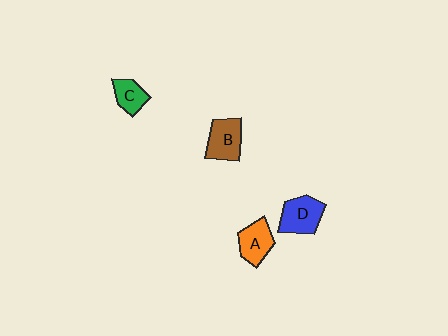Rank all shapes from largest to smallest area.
From largest to smallest: D (blue), B (brown), A (orange), C (green).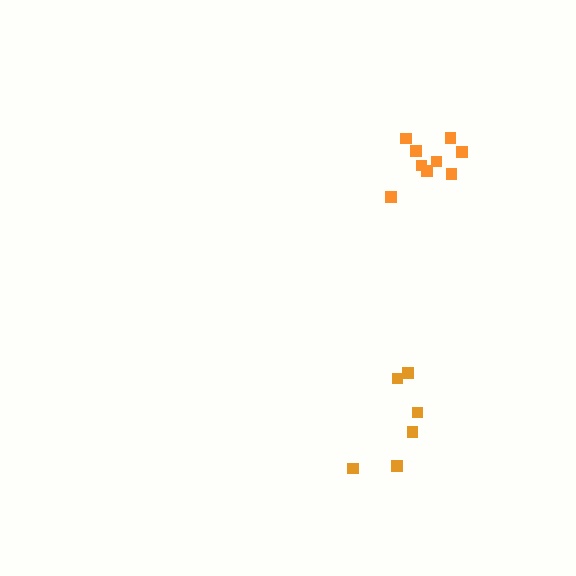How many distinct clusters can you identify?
There are 2 distinct clusters.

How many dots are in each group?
Group 1: 6 dots, Group 2: 9 dots (15 total).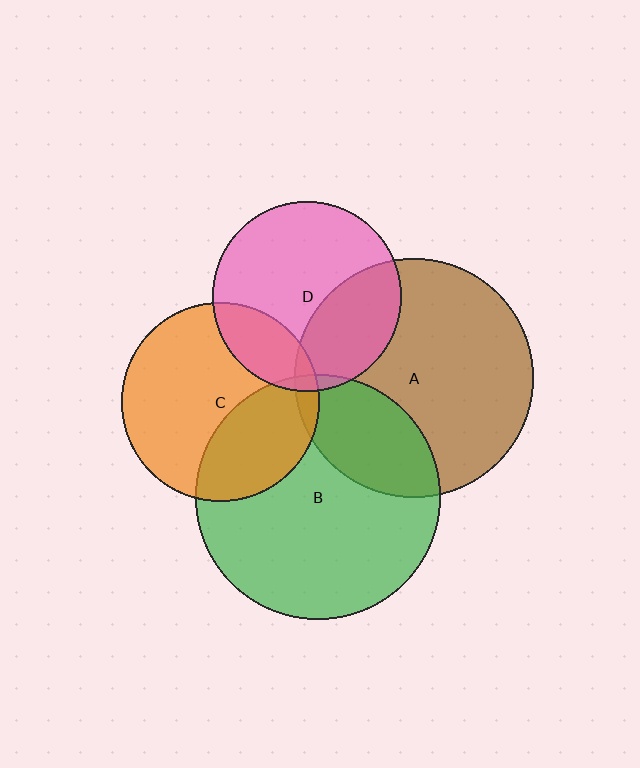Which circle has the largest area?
Circle B (green).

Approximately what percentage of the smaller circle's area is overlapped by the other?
Approximately 25%.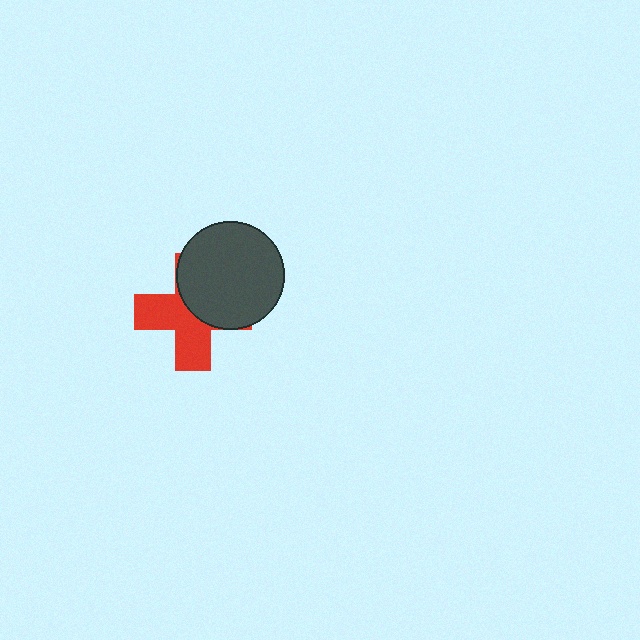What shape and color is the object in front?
The object in front is a dark gray circle.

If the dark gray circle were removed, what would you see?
You would see the complete red cross.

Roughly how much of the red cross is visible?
About half of it is visible (roughly 52%).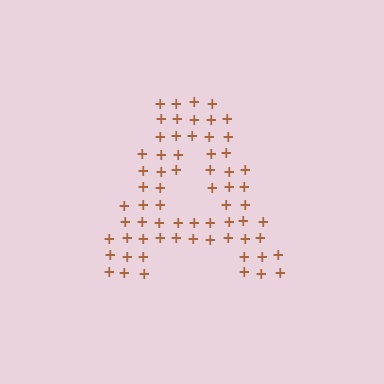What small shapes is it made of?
It is made of small plus signs.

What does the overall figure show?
The overall figure shows the letter A.